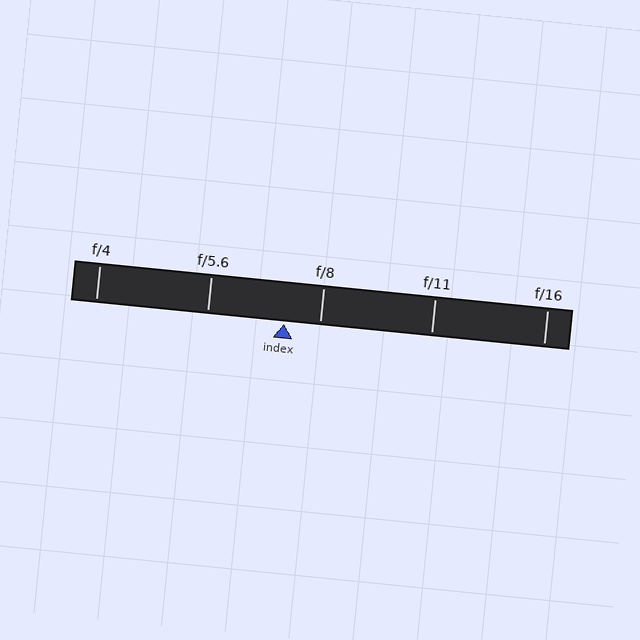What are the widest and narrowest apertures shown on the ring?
The widest aperture shown is f/4 and the narrowest is f/16.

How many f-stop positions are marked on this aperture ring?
There are 5 f-stop positions marked.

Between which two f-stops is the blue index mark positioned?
The index mark is between f/5.6 and f/8.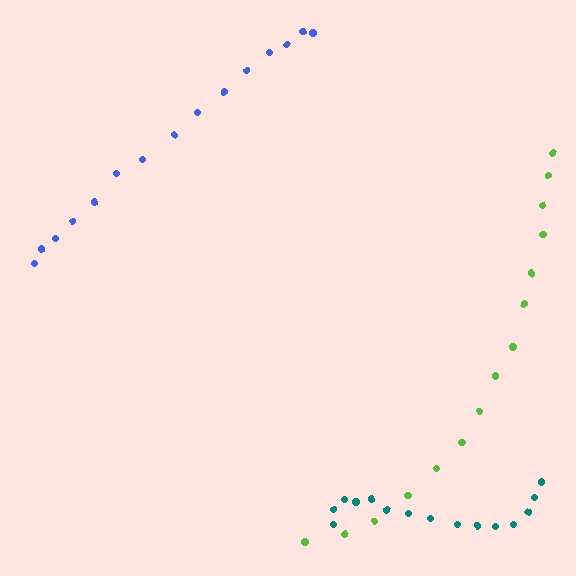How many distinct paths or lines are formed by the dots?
There are 3 distinct paths.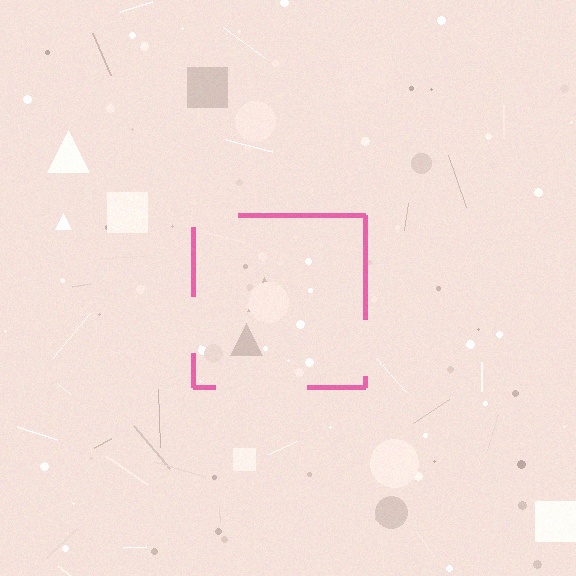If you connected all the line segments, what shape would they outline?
They would outline a square.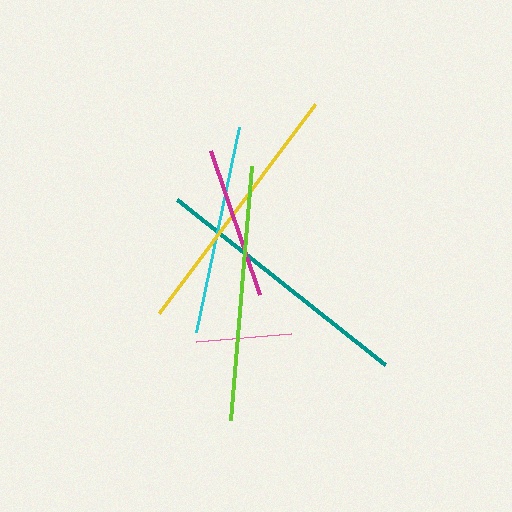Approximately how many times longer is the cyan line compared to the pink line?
The cyan line is approximately 2.2 times the length of the pink line.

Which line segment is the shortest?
The pink line is the shortest at approximately 95 pixels.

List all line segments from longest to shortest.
From longest to shortest: teal, yellow, lime, cyan, magenta, pink.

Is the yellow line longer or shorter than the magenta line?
The yellow line is longer than the magenta line.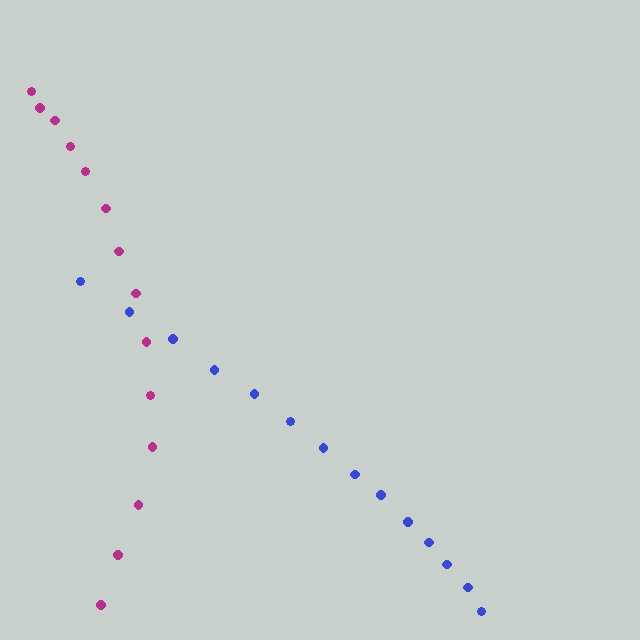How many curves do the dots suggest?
There are 2 distinct paths.